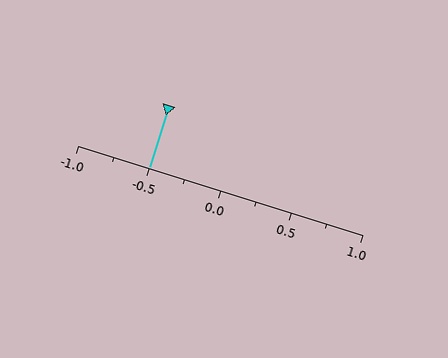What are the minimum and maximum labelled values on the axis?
The axis runs from -1.0 to 1.0.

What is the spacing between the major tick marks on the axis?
The major ticks are spaced 0.5 apart.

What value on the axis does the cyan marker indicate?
The marker indicates approximately -0.5.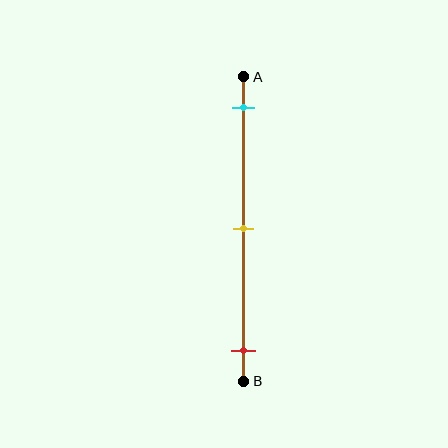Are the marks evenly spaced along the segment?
Yes, the marks are approximately evenly spaced.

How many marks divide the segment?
There are 3 marks dividing the segment.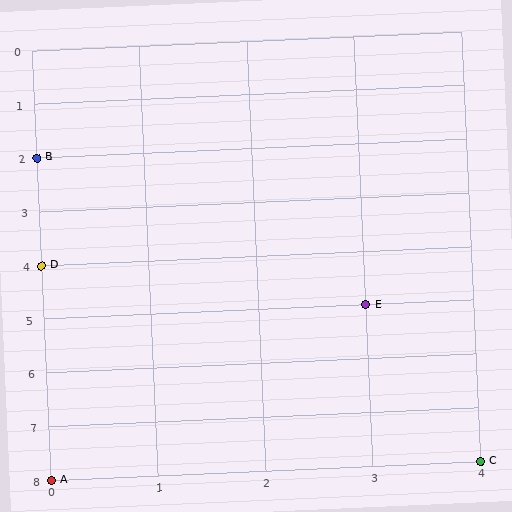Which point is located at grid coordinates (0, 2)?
Point B is at (0, 2).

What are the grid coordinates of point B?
Point B is at grid coordinates (0, 2).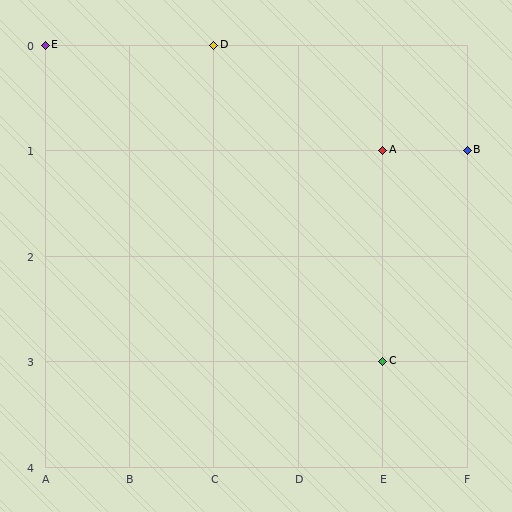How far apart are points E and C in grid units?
Points E and C are 4 columns and 3 rows apart (about 5.0 grid units diagonally).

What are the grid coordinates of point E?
Point E is at grid coordinates (A, 0).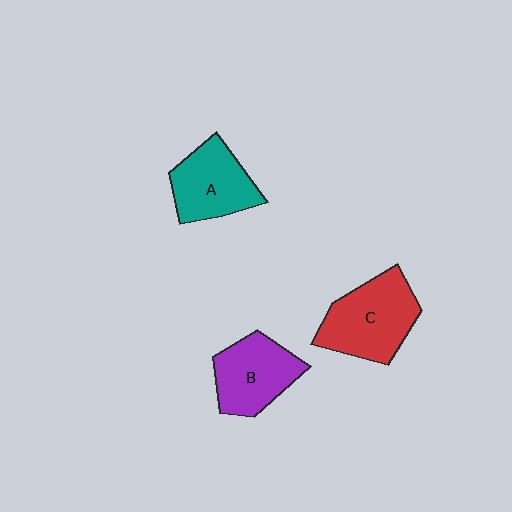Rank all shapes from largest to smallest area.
From largest to smallest: C (red), B (purple), A (teal).